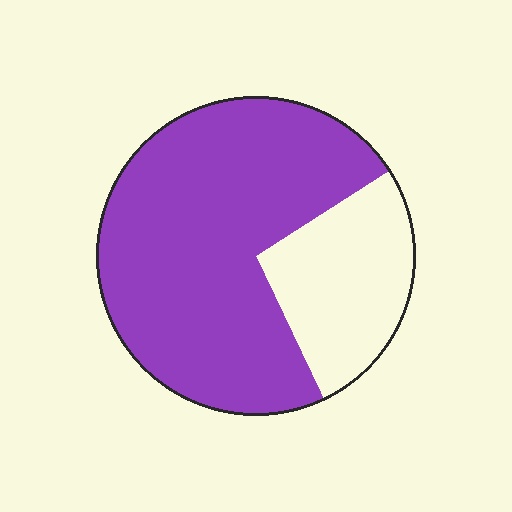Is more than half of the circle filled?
Yes.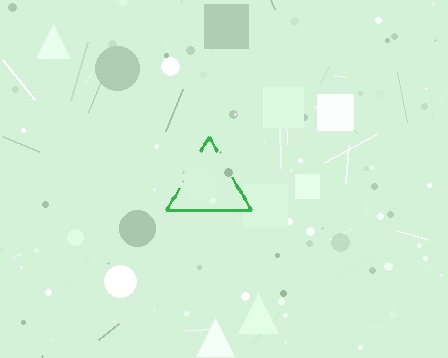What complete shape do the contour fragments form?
The contour fragments form a triangle.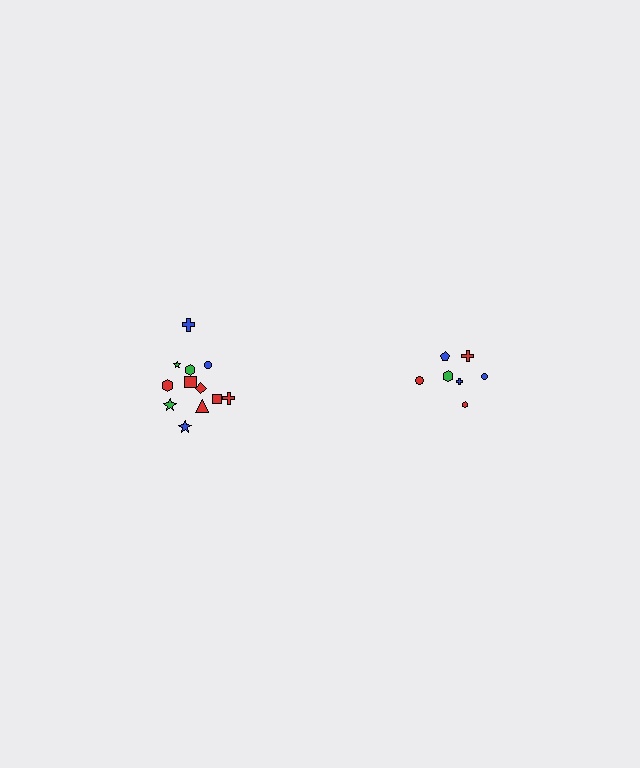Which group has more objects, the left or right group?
The left group.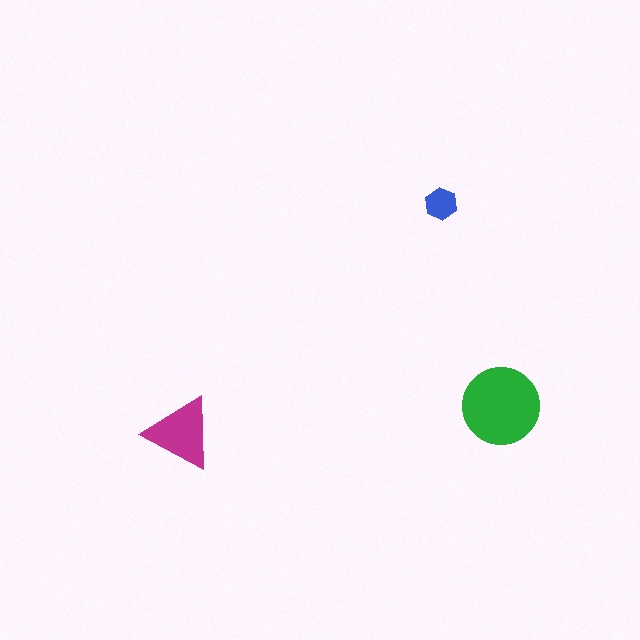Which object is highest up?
The blue hexagon is topmost.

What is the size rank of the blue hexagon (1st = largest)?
3rd.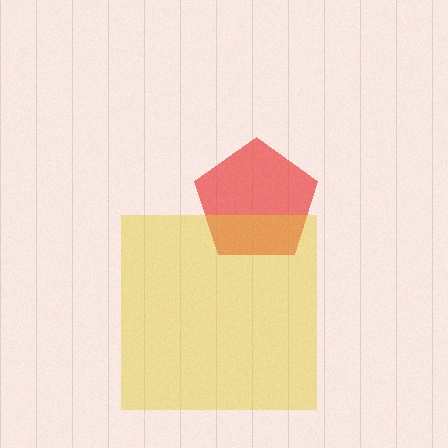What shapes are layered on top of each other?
The layered shapes are: a red pentagon, a yellow square.